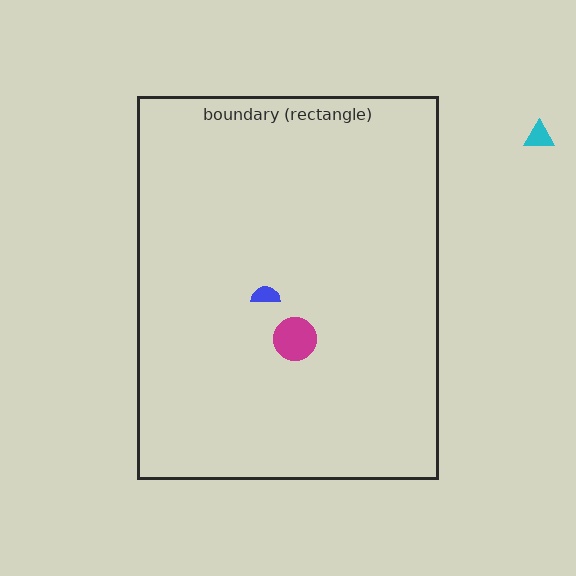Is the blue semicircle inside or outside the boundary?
Inside.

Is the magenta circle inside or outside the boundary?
Inside.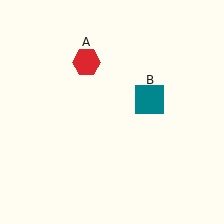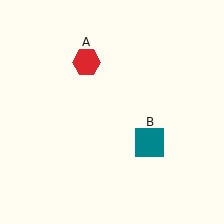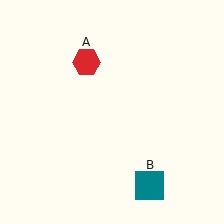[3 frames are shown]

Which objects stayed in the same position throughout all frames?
Red hexagon (object A) remained stationary.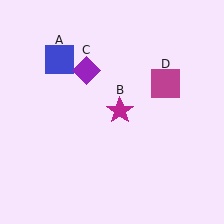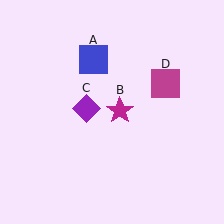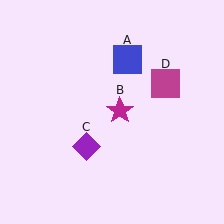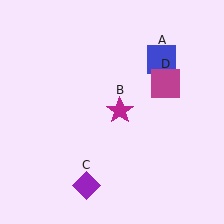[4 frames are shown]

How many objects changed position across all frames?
2 objects changed position: blue square (object A), purple diamond (object C).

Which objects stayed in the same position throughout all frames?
Magenta star (object B) and magenta square (object D) remained stationary.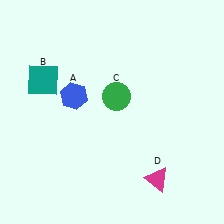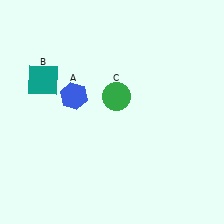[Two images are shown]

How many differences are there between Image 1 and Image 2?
There is 1 difference between the two images.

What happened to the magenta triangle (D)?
The magenta triangle (D) was removed in Image 2. It was in the bottom-right area of Image 1.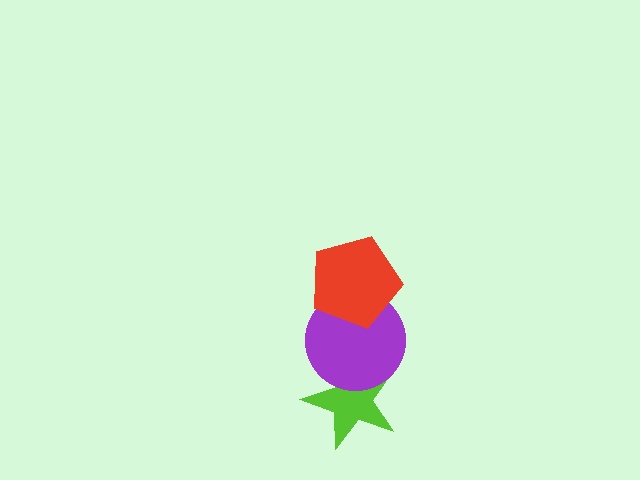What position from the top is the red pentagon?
The red pentagon is 1st from the top.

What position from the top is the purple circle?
The purple circle is 2nd from the top.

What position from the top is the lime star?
The lime star is 3rd from the top.